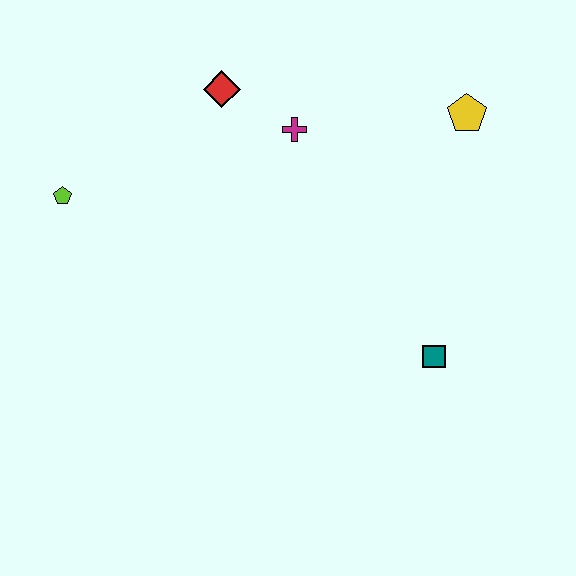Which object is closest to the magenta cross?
The red diamond is closest to the magenta cross.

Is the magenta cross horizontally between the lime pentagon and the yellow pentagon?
Yes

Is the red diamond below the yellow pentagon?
No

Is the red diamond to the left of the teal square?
Yes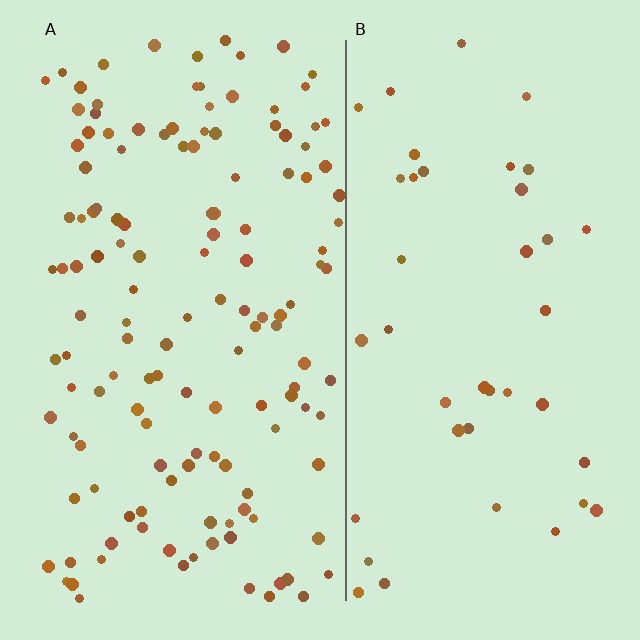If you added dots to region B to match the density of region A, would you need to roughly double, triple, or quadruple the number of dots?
Approximately triple.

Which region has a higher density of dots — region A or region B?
A (the left).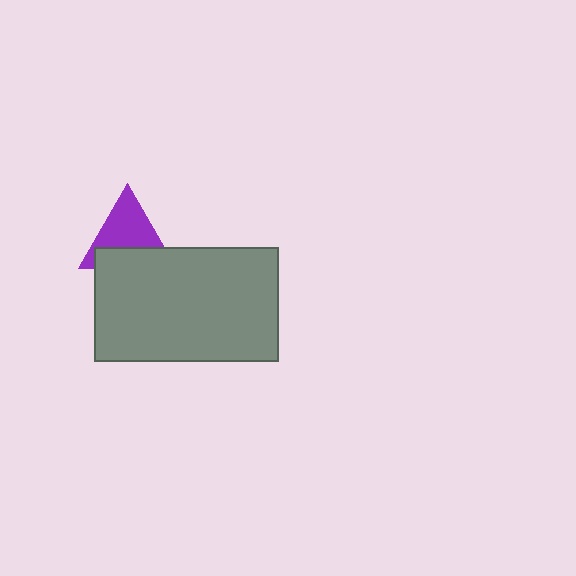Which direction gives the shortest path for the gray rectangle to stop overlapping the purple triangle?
Moving down gives the shortest separation.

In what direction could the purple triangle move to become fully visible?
The purple triangle could move up. That would shift it out from behind the gray rectangle entirely.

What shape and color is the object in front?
The object in front is a gray rectangle.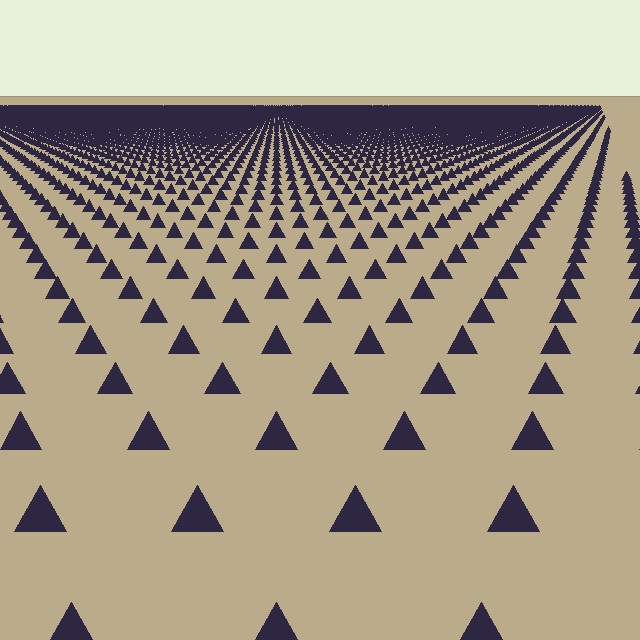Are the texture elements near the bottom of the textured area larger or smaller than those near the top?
Larger. Near the bottom, elements are closer to the viewer and appear at a bigger on-screen size.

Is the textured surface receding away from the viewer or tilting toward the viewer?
The surface is receding away from the viewer. Texture elements get smaller and denser toward the top.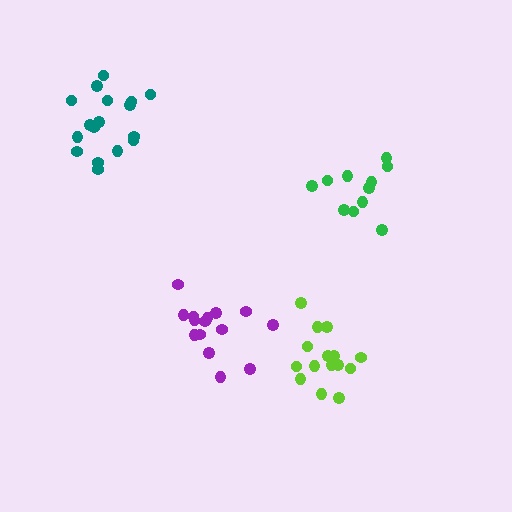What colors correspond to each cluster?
The clusters are colored: green, purple, lime, teal.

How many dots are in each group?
Group 1: 11 dots, Group 2: 15 dots, Group 3: 15 dots, Group 4: 17 dots (58 total).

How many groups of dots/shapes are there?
There are 4 groups.